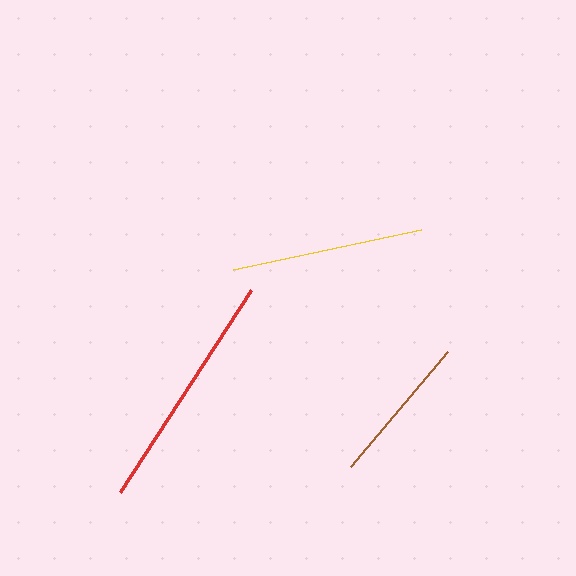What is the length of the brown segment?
The brown segment is approximately 151 pixels long.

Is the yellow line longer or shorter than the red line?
The red line is longer than the yellow line.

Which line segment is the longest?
The red line is the longest at approximately 241 pixels.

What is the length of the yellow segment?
The yellow segment is approximately 192 pixels long.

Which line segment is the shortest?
The brown line is the shortest at approximately 151 pixels.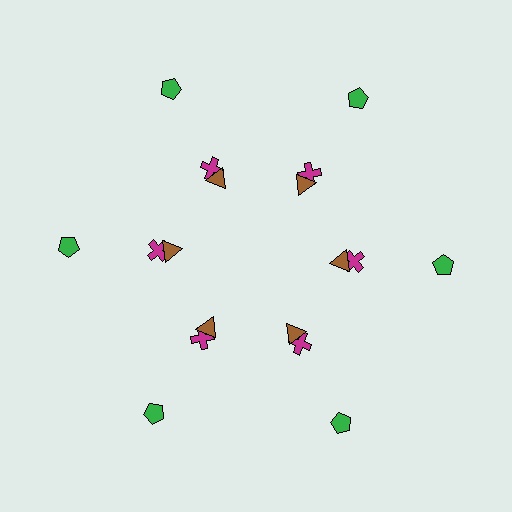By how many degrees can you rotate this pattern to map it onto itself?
The pattern maps onto itself every 60 degrees of rotation.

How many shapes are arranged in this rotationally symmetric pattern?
There are 18 shapes, arranged in 6 groups of 3.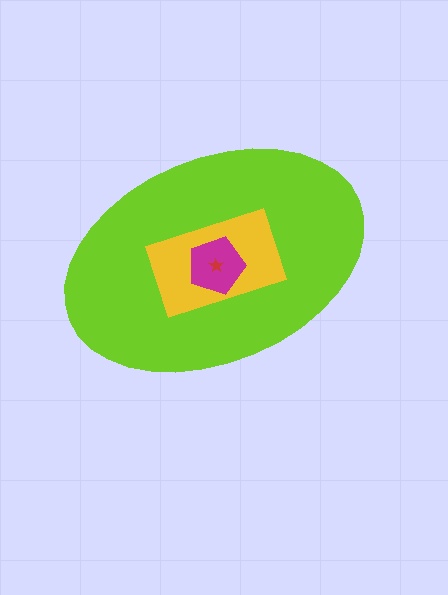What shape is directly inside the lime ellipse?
The yellow rectangle.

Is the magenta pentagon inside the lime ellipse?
Yes.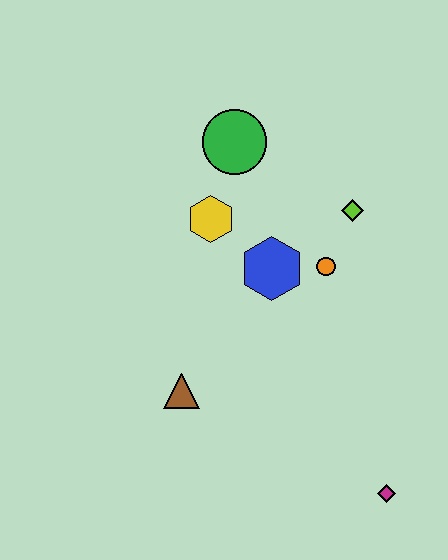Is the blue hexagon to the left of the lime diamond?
Yes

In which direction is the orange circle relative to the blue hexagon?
The orange circle is to the right of the blue hexagon.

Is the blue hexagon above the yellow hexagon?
No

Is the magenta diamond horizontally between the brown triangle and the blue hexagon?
No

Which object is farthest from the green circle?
The magenta diamond is farthest from the green circle.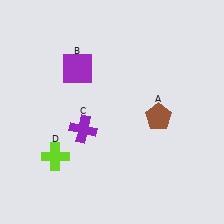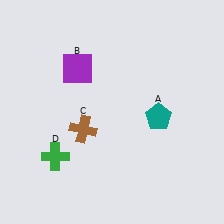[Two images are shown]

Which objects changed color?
A changed from brown to teal. C changed from purple to brown. D changed from lime to green.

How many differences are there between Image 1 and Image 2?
There are 3 differences between the two images.